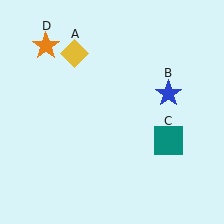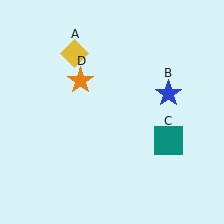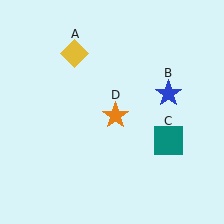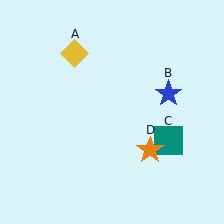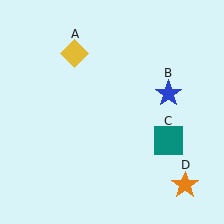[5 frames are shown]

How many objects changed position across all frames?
1 object changed position: orange star (object D).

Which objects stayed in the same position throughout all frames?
Yellow diamond (object A) and blue star (object B) and teal square (object C) remained stationary.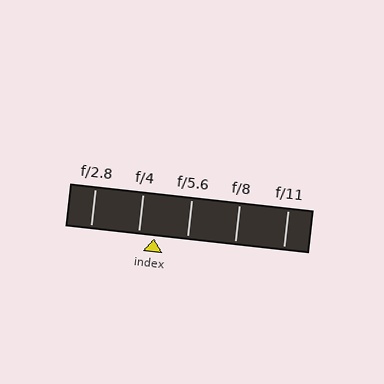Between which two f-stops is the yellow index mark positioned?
The index mark is between f/4 and f/5.6.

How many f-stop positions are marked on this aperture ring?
There are 5 f-stop positions marked.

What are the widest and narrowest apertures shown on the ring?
The widest aperture shown is f/2.8 and the narrowest is f/11.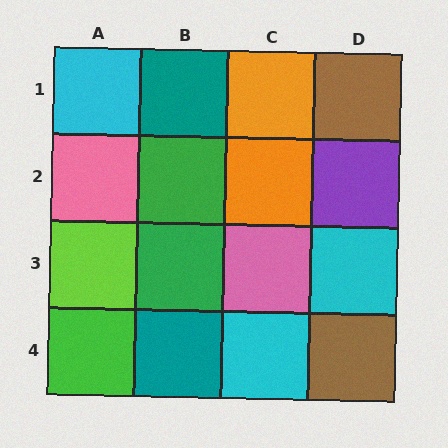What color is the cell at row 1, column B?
Teal.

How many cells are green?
3 cells are green.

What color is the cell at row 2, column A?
Pink.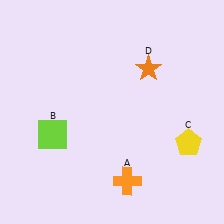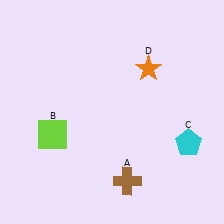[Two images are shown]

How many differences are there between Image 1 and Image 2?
There are 2 differences between the two images.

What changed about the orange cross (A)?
In Image 1, A is orange. In Image 2, it changed to brown.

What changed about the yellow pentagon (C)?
In Image 1, C is yellow. In Image 2, it changed to cyan.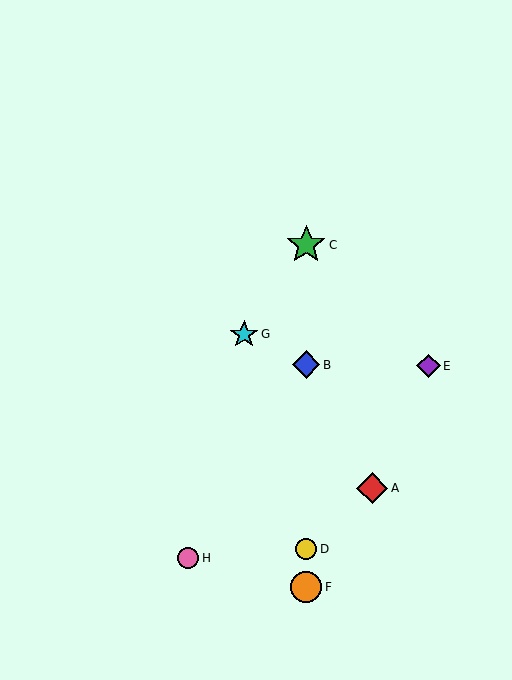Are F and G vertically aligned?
No, F is at x≈306 and G is at x≈244.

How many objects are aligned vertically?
4 objects (B, C, D, F) are aligned vertically.